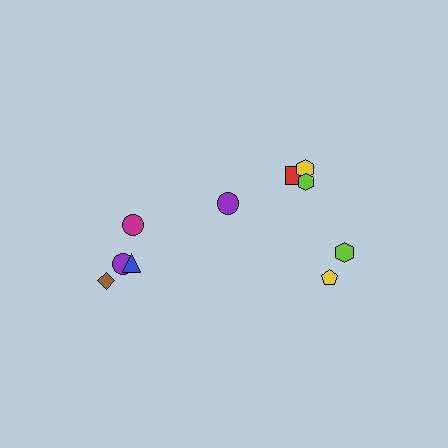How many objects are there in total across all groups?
There are 10 objects.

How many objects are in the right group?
There are 6 objects.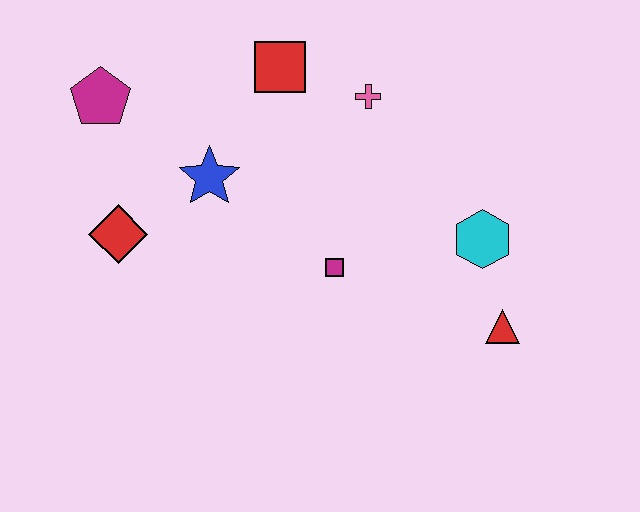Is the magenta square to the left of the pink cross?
Yes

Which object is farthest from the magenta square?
The magenta pentagon is farthest from the magenta square.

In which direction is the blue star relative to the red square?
The blue star is below the red square.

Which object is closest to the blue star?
The red diamond is closest to the blue star.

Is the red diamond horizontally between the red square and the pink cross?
No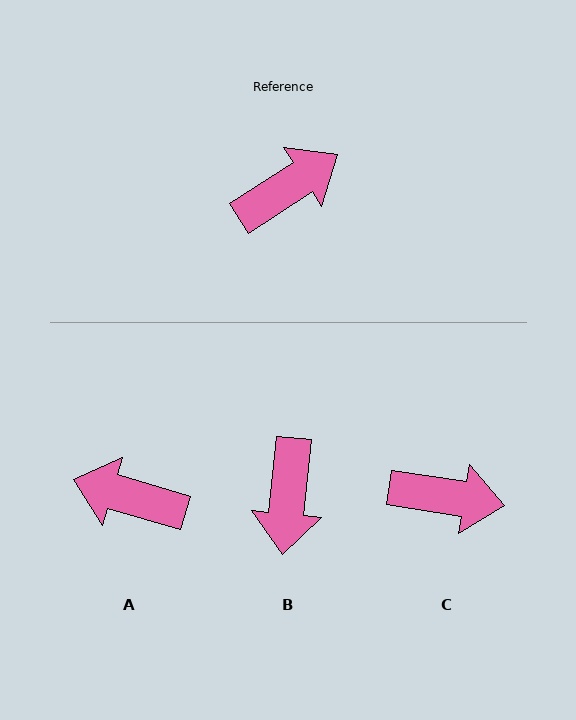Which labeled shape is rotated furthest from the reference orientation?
A, about 130 degrees away.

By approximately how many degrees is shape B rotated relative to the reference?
Approximately 129 degrees clockwise.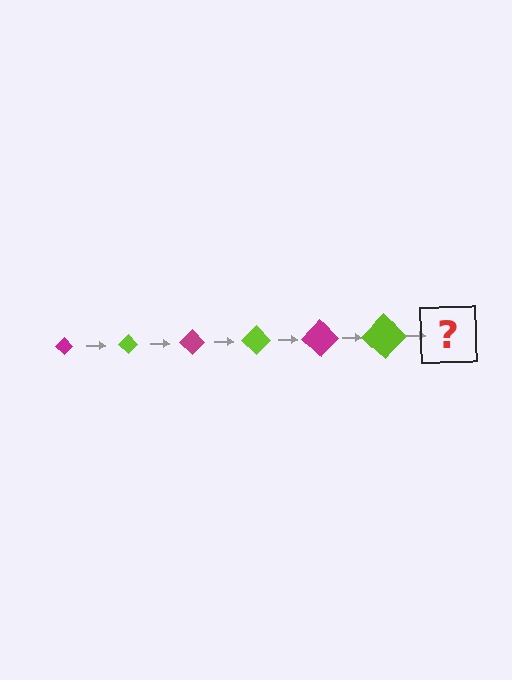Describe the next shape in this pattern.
It should be a magenta diamond, larger than the previous one.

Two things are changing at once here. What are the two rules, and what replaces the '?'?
The two rules are that the diamond grows larger each step and the color cycles through magenta and lime. The '?' should be a magenta diamond, larger than the previous one.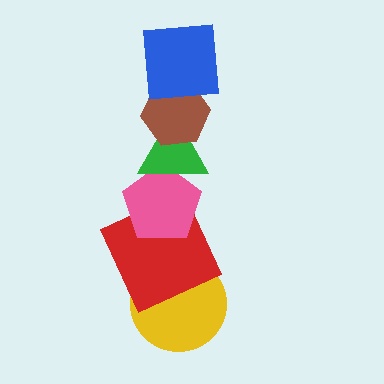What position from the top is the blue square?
The blue square is 1st from the top.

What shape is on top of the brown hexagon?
The blue square is on top of the brown hexagon.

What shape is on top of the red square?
The pink pentagon is on top of the red square.